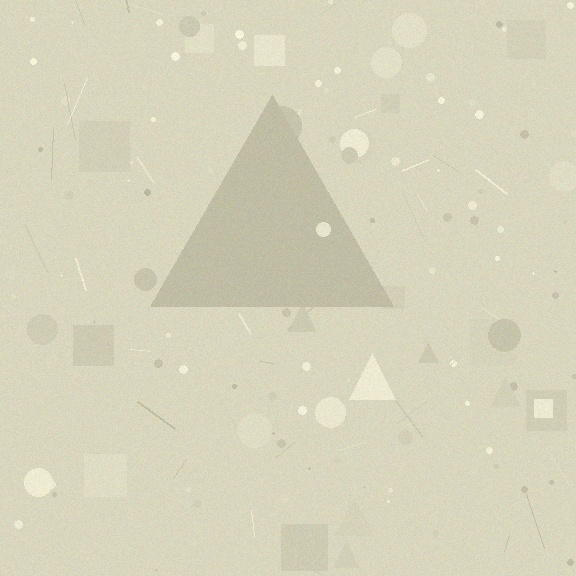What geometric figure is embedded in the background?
A triangle is embedded in the background.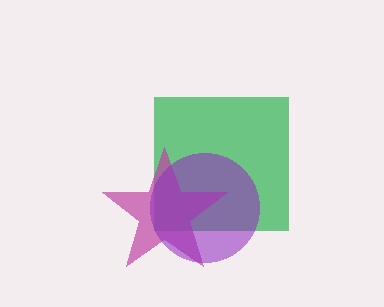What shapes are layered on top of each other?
The layered shapes are: a green square, a magenta star, a purple circle.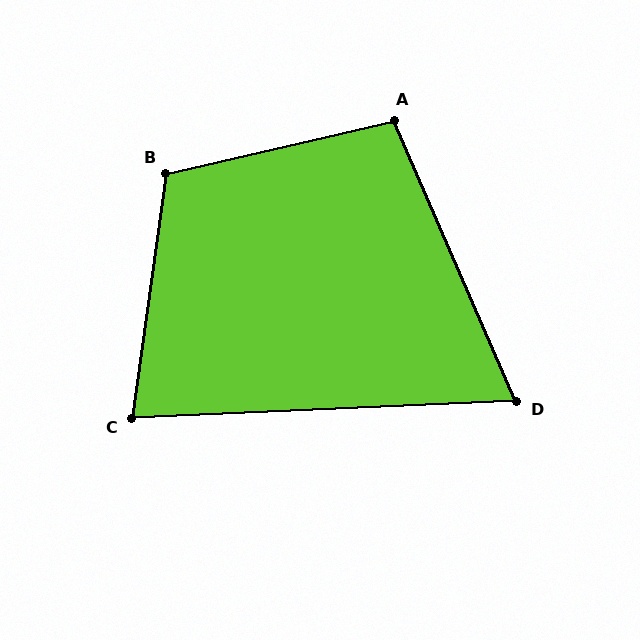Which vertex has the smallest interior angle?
D, at approximately 69 degrees.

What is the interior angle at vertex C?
Approximately 79 degrees (acute).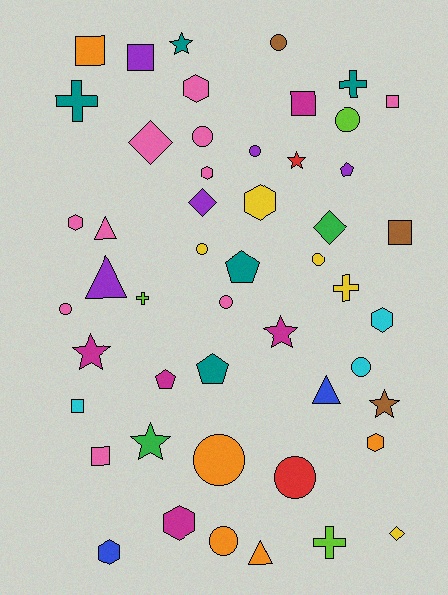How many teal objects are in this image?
There are 5 teal objects.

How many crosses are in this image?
There are 5 crosses.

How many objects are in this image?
There are 50 objects.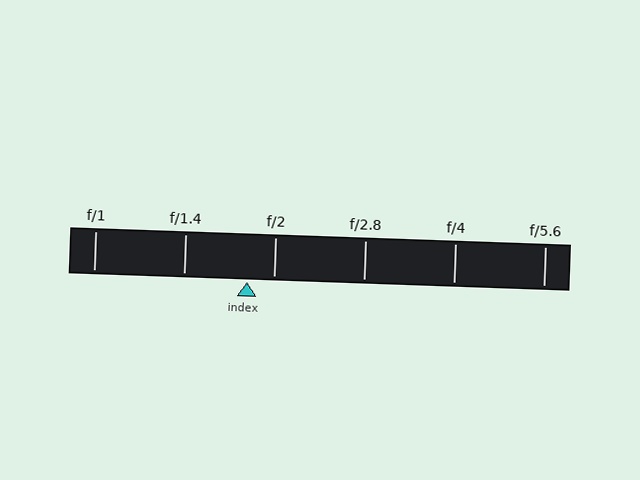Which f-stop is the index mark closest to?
The index mark is closest to f/2.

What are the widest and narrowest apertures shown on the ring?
The widest aperture shown is f/1 and the narrowest is f/5.6.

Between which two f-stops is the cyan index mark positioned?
The index mark is between f/1.4 and f/2.